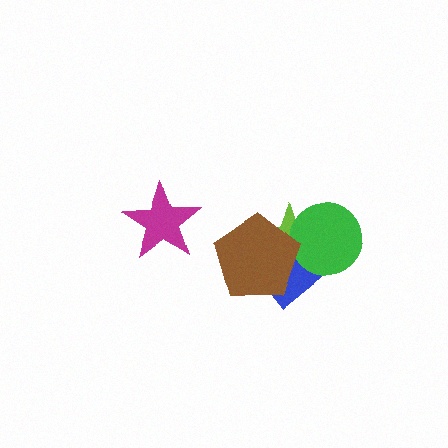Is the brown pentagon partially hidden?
No, no other shape covers it.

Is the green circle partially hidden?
Yes, it is partially covered by another shape.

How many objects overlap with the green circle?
3 objects overlap with the green circle.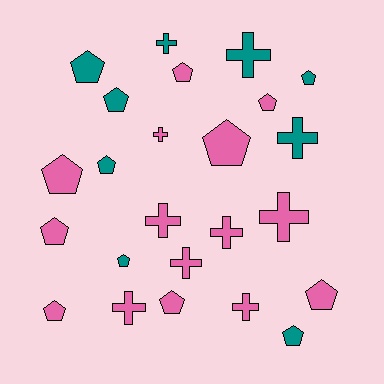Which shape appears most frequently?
Pentagon, with 14 objects.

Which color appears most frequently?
Pink, with 15 objects.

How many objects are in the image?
There are 24 objects.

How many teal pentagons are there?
There are 6 teal pentagons.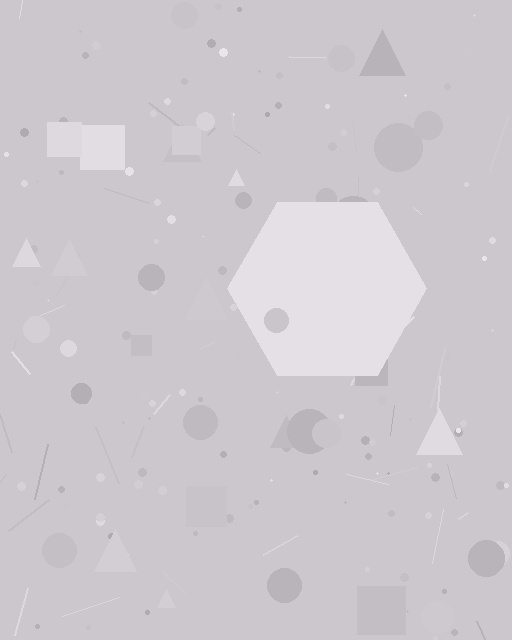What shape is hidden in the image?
A hexagon is hidden in the image.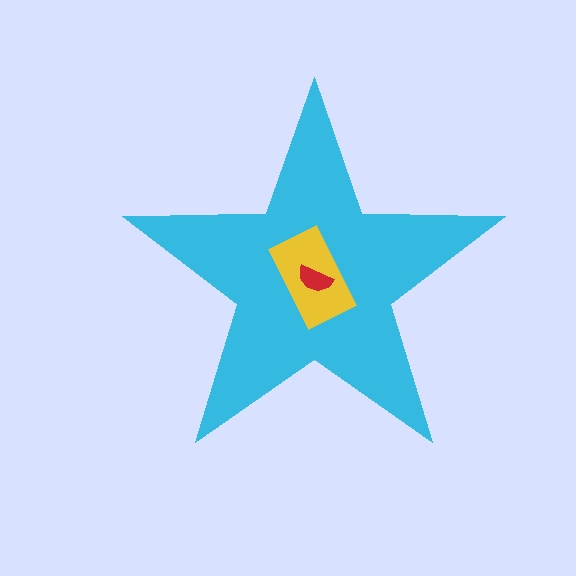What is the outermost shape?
The cyan star.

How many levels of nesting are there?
3.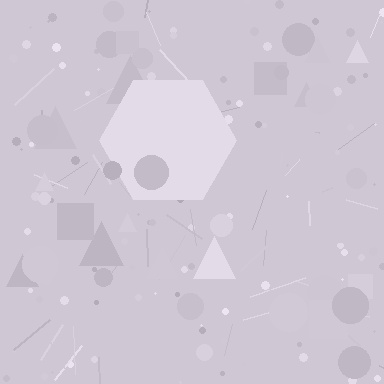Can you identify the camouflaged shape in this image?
The camouflaged shape is a hexagon.